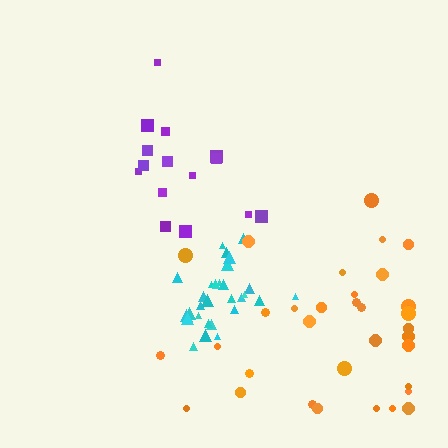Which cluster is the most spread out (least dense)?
Orange.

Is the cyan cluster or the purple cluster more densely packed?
Cyan.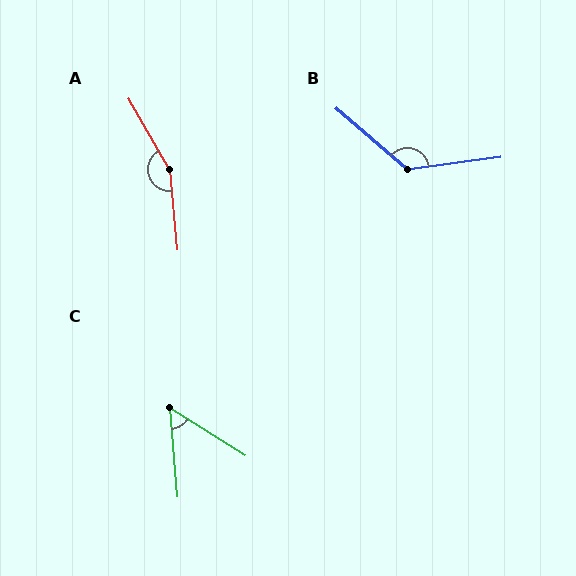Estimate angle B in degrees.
Approximately 132 degrees.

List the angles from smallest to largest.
C (53°), B (132°), A (155°).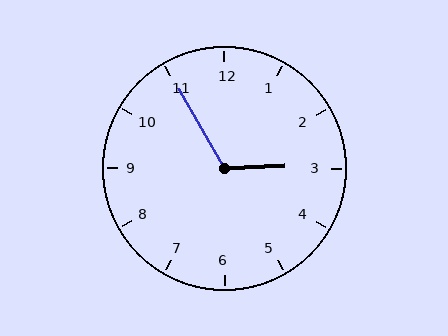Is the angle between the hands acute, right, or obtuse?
It is obtuse.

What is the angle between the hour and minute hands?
Approximately 118 degrees.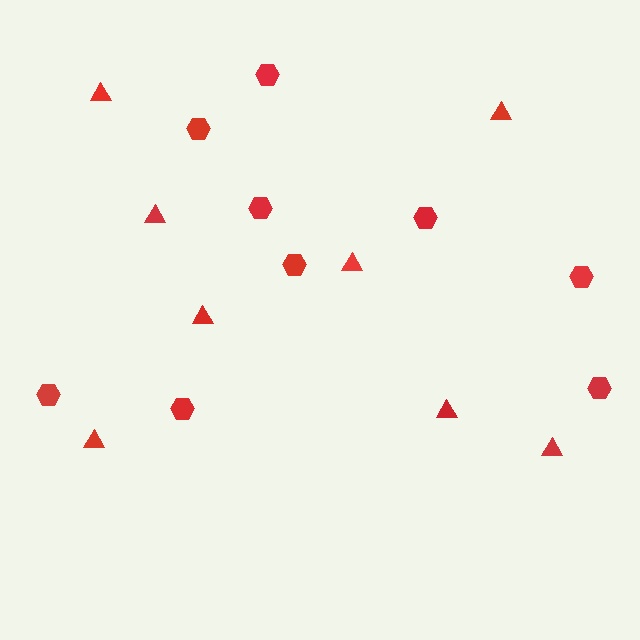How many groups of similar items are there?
There are 2 groups: one group of triangles (8) and one group of hexagons (9).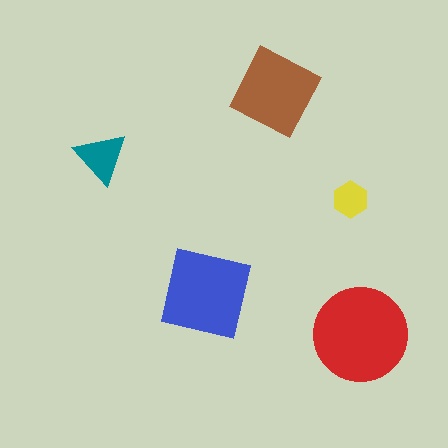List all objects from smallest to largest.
The yellow hexagon, the teal triangle, the brown square, the blue square, the red circle.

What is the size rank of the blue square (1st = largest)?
2nd.